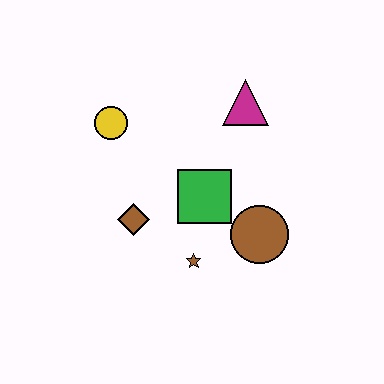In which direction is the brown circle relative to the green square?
The brown circle is to the right of the green square.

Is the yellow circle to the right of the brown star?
No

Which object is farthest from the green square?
The yellow circle is farthest from the green square.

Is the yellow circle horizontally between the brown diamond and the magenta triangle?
No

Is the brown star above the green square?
No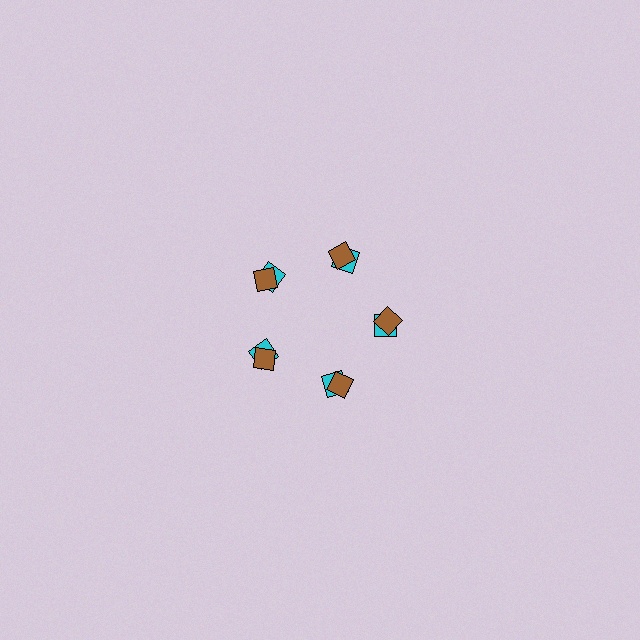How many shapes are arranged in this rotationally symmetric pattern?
There are 10 shapes, arranged in 5 groups of 2.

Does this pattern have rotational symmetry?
Yes, this pattern has 5-fold rotational symmetry. It looks the same after rotating 72 degrees around the center.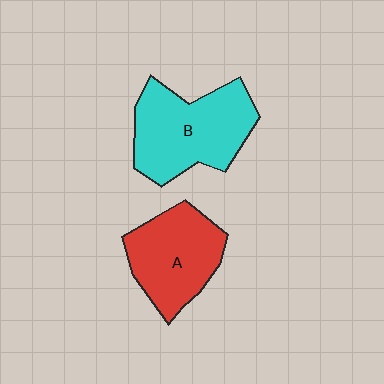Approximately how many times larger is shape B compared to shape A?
Approximately 1.2 times.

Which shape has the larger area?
Shape B (cyan).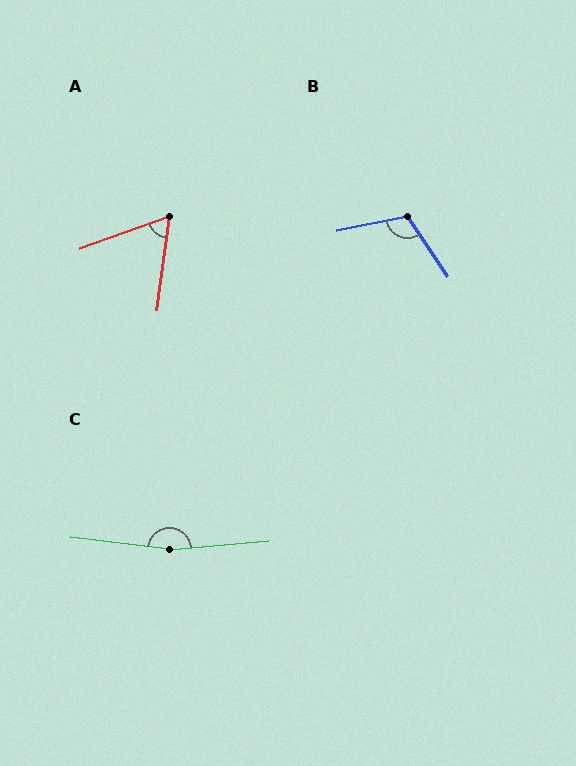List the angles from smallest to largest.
A (63°), B (113°), C (168°).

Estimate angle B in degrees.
Approximately 113 degrees.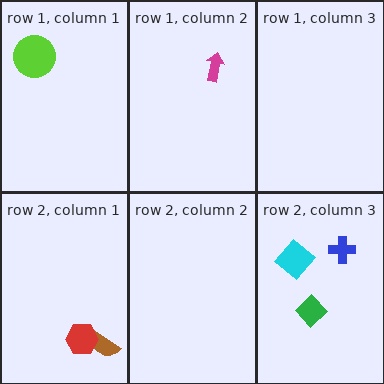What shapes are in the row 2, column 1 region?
The brown semicircle, the red hexagon.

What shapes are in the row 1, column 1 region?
The lime circle.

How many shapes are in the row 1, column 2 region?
1.